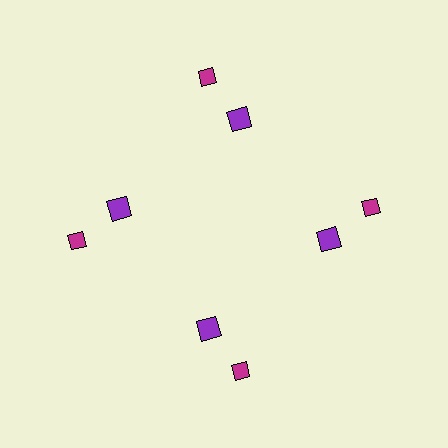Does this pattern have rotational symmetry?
Yes, this pattern has 4-fold rotational symmetry. It looks the same after rotating 90 degrees around the center.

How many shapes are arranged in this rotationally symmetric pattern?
There are 8 shapes, arranged in 4 groups of 2.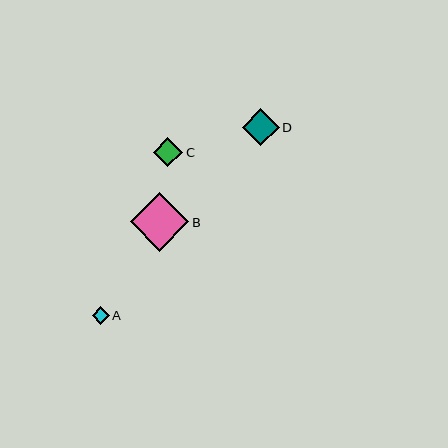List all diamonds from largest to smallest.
From largest to smallest: B, D, C, A.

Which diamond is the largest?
Diamond B is the largest with a size of approximately 59 pixels.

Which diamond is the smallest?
Diamond A is the smallest with a size of approximately 17 pixels.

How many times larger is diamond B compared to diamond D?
Diamond B is approximately 1.6 times the size of diamond D.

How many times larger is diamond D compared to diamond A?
Diamond D is approximately 2.2 times the size of diamond A.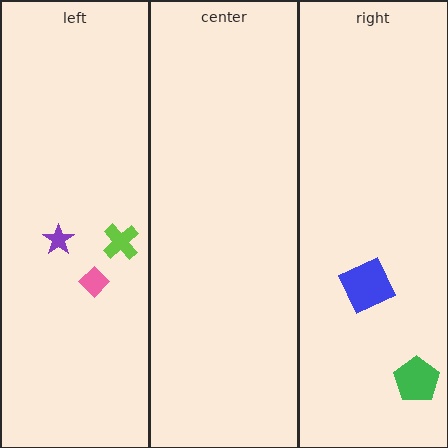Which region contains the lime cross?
The left region.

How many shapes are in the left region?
3.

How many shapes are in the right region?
2.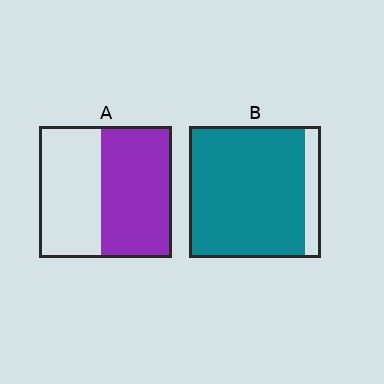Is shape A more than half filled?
Roughly half.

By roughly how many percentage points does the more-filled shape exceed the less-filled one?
By roughly 35 percentage points (B over A).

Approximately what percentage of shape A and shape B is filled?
A is approximately 55% and B is approximately 90%.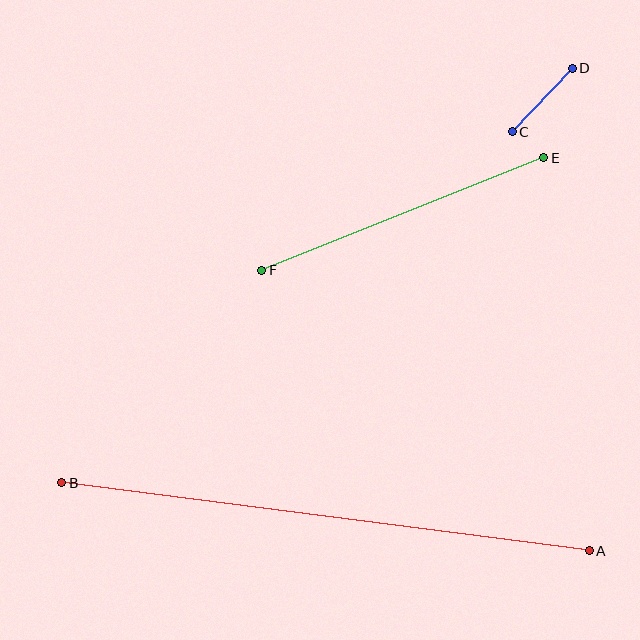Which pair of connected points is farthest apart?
Points A and B are farthest apart.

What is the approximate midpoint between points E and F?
The midpoint is at approximately (403, 214) pixels.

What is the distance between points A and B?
The distance is approximately 532 pixels.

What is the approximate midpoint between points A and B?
The midpoint is at approximately (325, 517) pixels.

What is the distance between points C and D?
The distance is approximately 87 pixels.